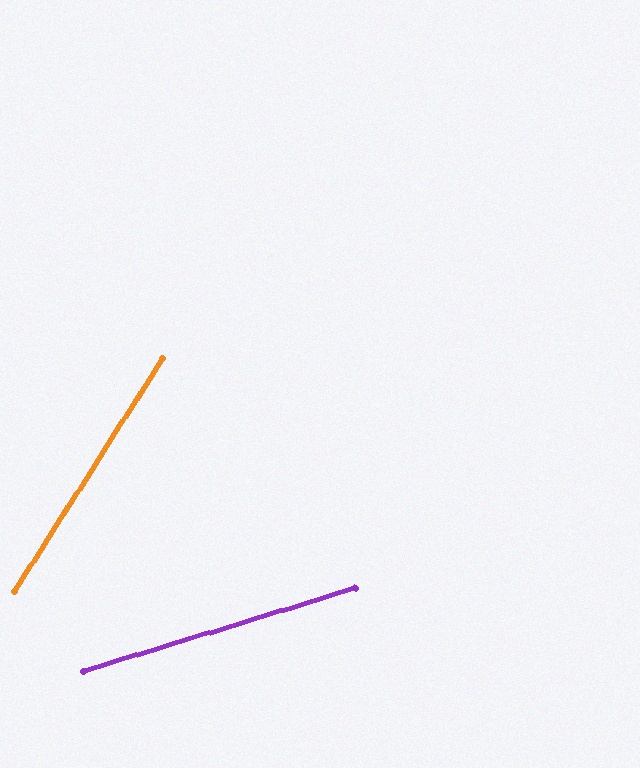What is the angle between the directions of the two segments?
Approximately 41 degrees.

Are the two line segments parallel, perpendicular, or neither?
Neither parallel nor perpendicular — they differ by about 41°.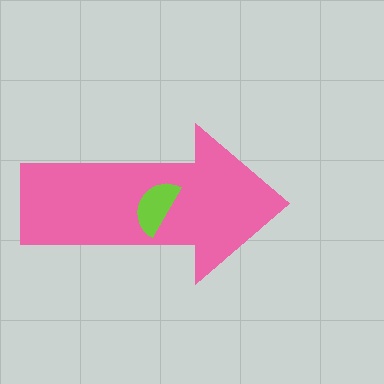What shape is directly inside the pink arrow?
The lime semicircle.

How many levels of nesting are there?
2.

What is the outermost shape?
The pink arrow.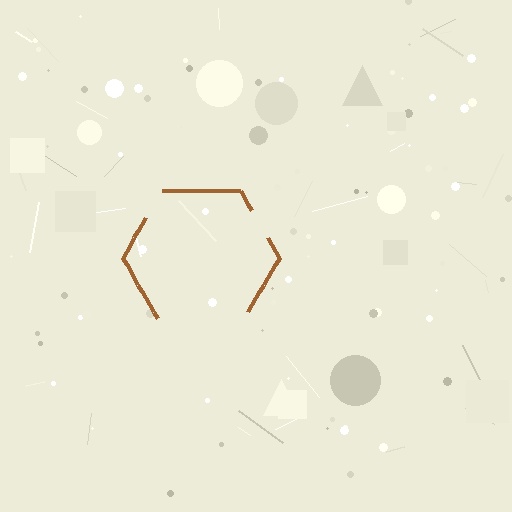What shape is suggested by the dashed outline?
The dashed outline suggests a hexagon.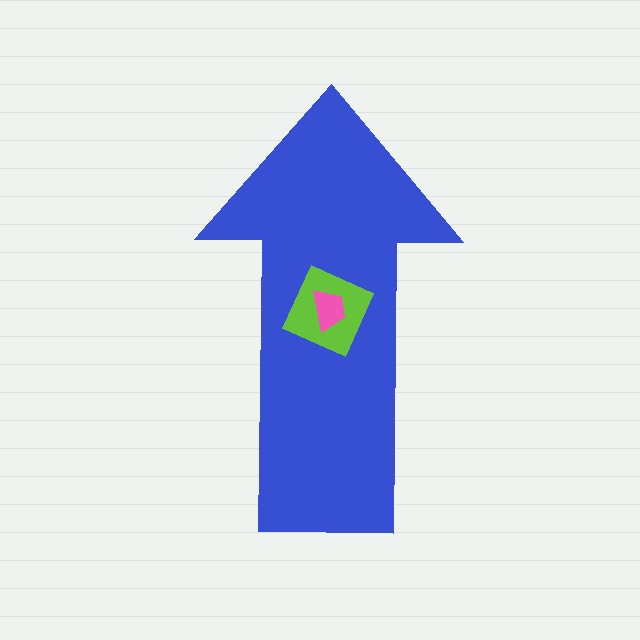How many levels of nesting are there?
3.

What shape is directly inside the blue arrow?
The lime diamond.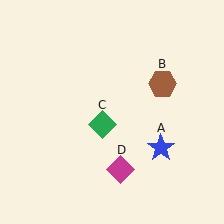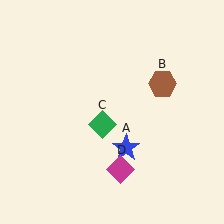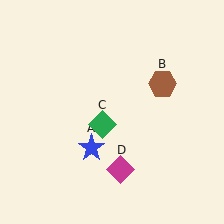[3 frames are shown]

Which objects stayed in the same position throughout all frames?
Brown hexagon (object B) and green diamond (object C) and magenta diamond (object D) remained stationary.